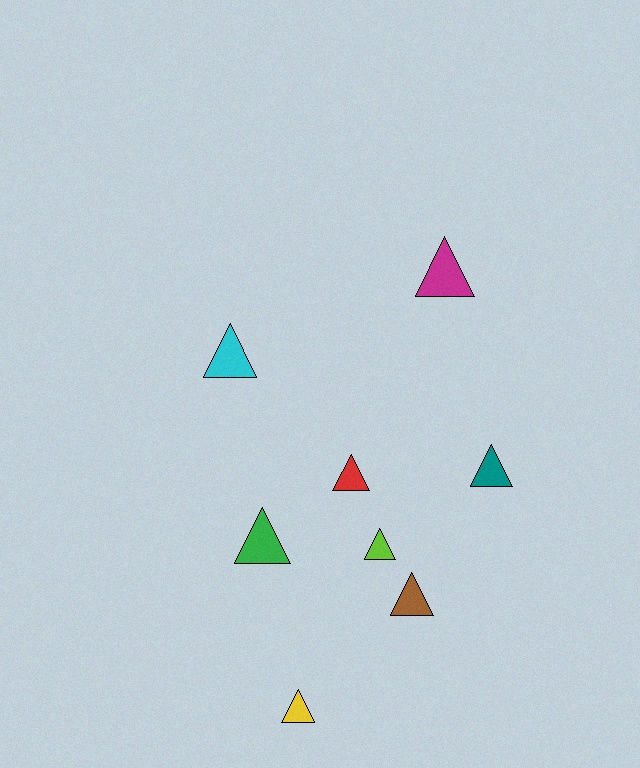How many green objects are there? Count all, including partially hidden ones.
There is 1 green object.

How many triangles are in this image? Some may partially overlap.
There are 8 triangles.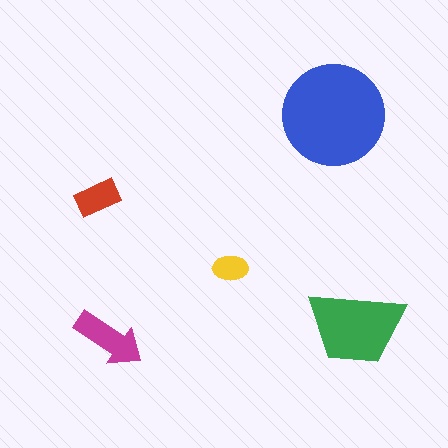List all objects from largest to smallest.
The blue circle, the green trapezoid, the magenta arrow, the red rectangle, the yellow ellipse.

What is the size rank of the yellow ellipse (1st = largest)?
5th.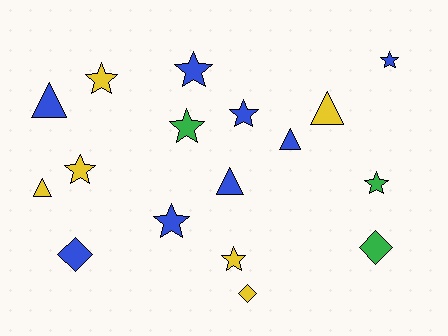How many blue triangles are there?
There are 3 blue triangles.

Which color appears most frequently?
Blue, with 8 objects.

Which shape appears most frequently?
Star, with 9 objects.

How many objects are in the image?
There are 17 objects.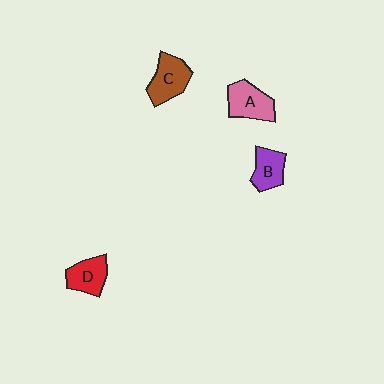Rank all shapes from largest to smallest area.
From largest to smallest: C (brown), A (pink), D (red), B (purple).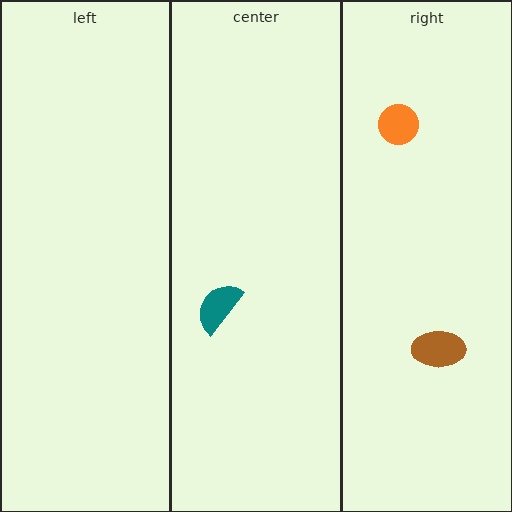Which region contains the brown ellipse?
The right region.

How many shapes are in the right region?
2.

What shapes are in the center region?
The teal semicircle.